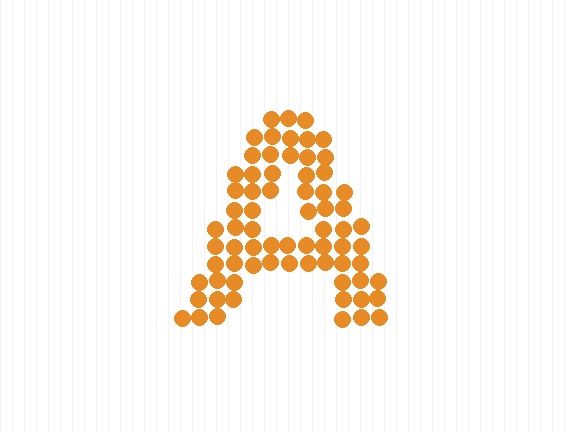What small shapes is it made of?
It is made of small circles.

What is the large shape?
The large shape is the letter A.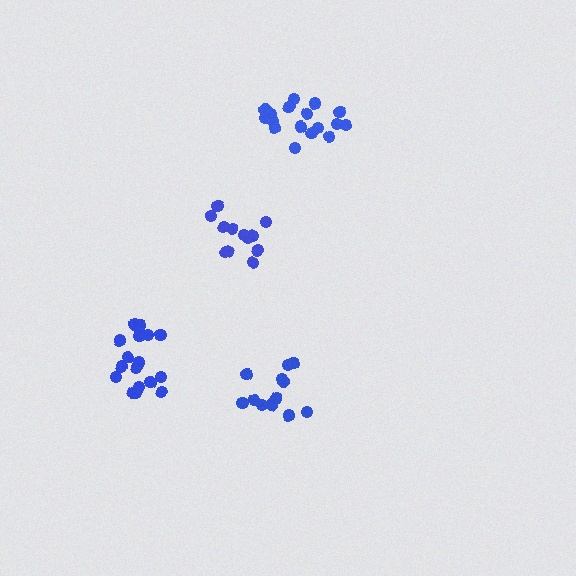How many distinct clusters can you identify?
There are 4 distinct clusters.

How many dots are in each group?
Group 1: 12 dots, Group 2: 18 dots, Group 3: 12 dots, Group 4: 17 dots (59 total).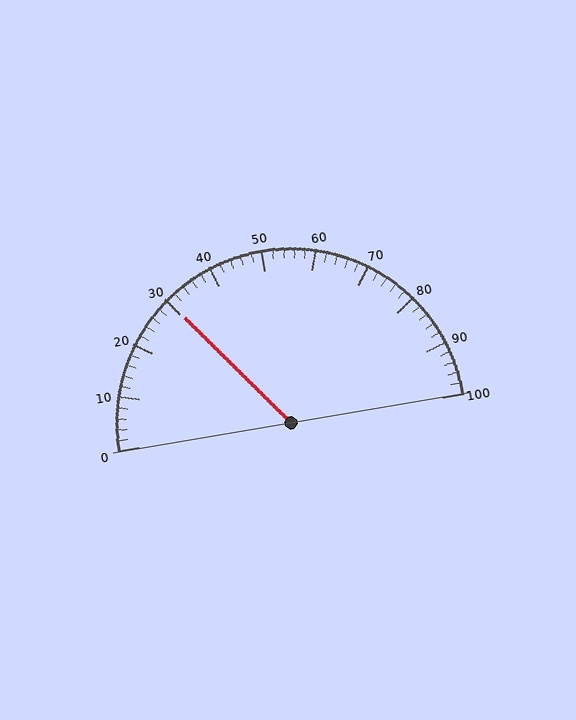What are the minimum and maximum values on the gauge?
The gauge ranges from 0 to 100.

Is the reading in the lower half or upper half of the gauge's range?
The reading is in the lower half of the range (0 to 100).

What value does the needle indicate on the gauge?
The needle indicates approximately 30.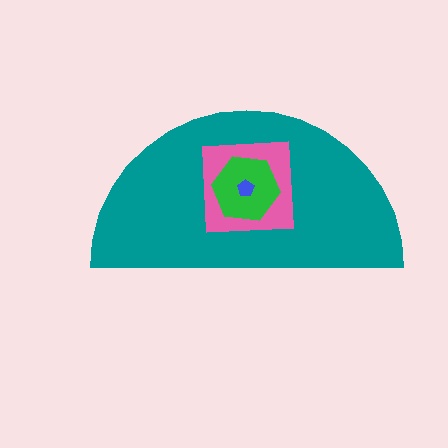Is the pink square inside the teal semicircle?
Yes.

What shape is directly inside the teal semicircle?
The pink square.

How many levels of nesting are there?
4.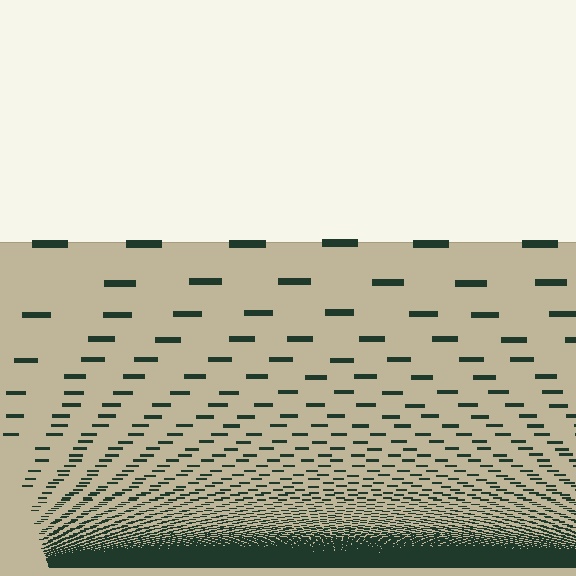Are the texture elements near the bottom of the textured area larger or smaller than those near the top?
Smaller. The gradient is inverted — elements near the bottom are smaller and denser.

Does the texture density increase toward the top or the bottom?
Density increases toward the bottom.